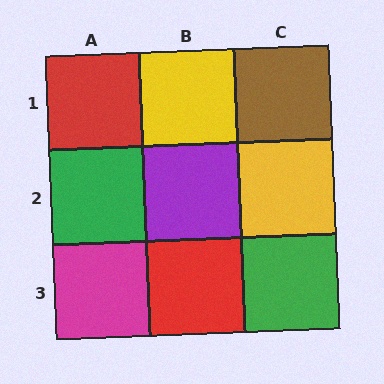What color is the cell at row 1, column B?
Yellow.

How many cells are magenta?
1 cell is magenta.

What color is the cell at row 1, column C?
Brown.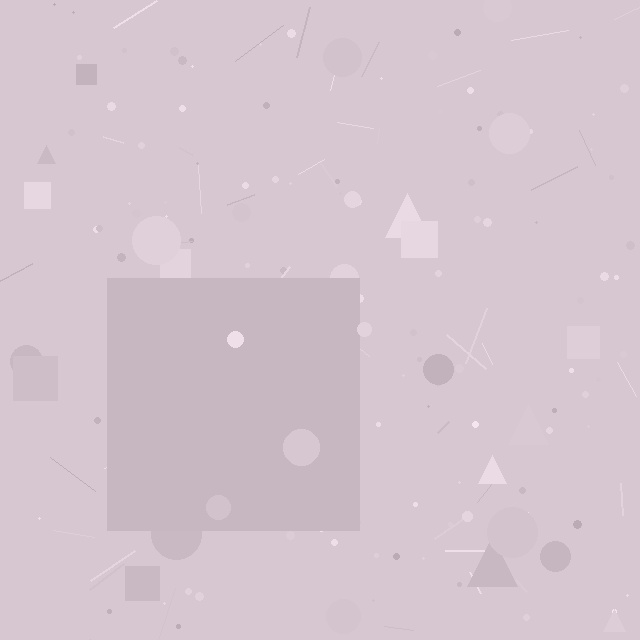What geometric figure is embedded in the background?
A square is embedded in the background.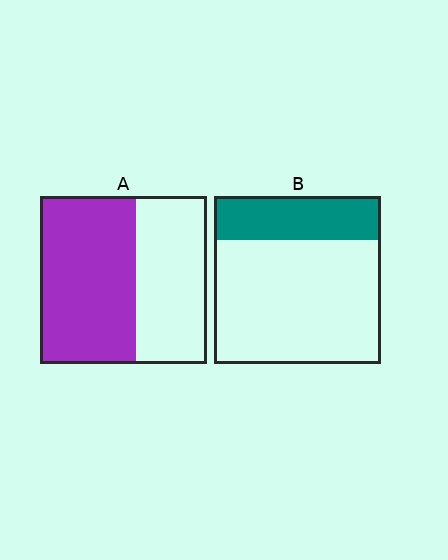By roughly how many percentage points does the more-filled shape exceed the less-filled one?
By roughly 30 percentage points (A over B).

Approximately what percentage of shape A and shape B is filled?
A is approximately 55% and B is approximately 25%.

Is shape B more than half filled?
No.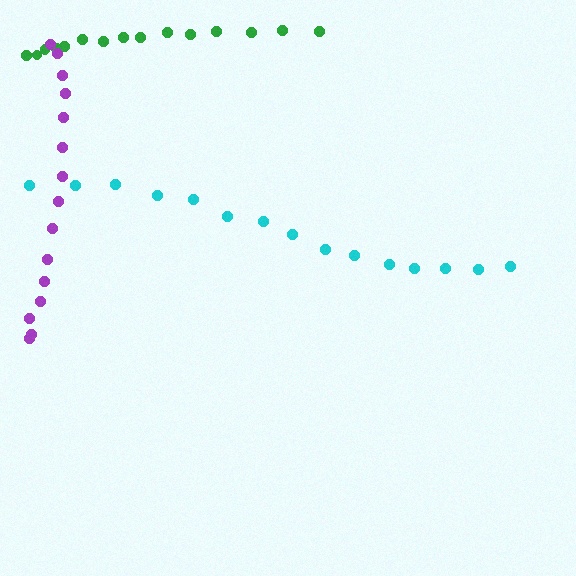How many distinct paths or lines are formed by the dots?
There are 3 distinct paths.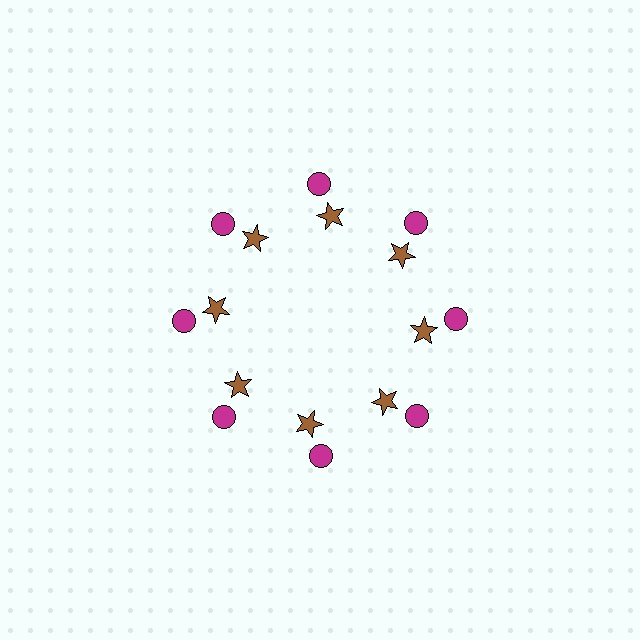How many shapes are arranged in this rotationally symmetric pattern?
There are 16 shapes, arranged in 8 groups of 2.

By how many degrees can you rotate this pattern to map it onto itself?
The pattern maps onto itself every 45 degrees of rotation.